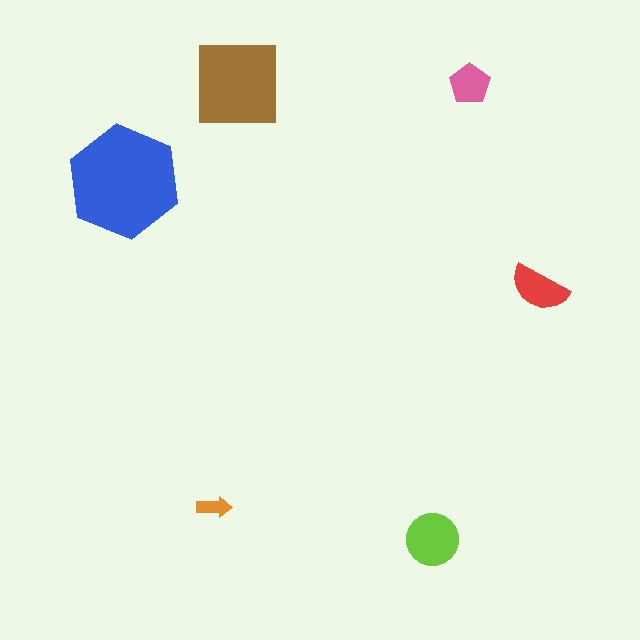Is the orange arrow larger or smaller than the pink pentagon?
Smaller.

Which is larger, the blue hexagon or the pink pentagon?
The blue hexagon.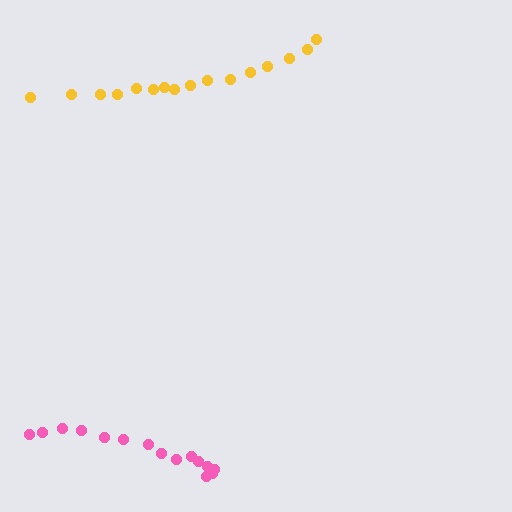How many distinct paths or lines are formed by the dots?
There are 2 distinct paths.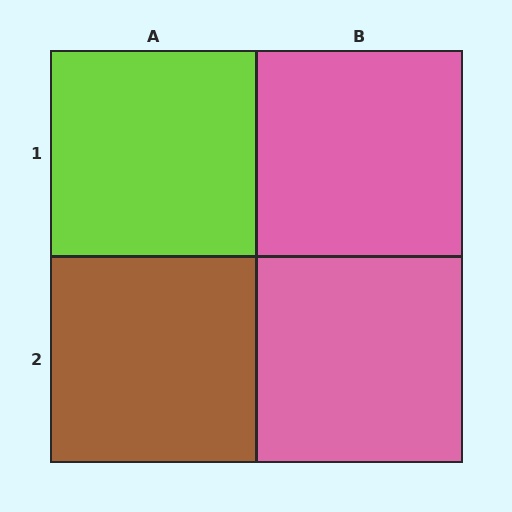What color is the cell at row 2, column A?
Brown.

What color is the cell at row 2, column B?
Pink.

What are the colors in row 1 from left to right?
Lime, pink.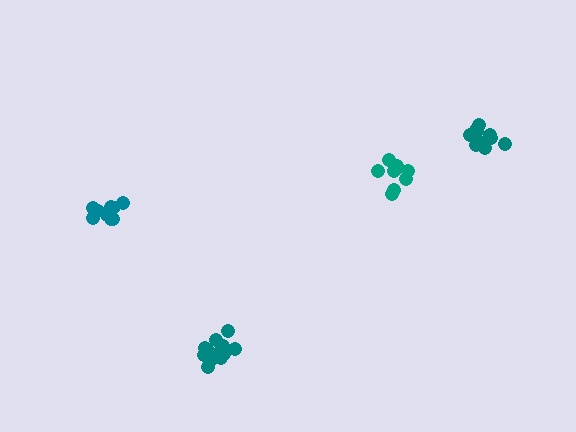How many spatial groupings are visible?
There are 4 spatial groupings.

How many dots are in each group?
Group 1: 9 dots, Group 2: 9 dots, Group 3: 12 dots, Group 4: 10 dots (40 total).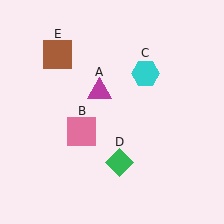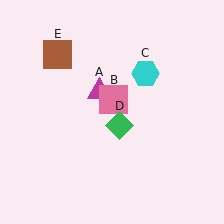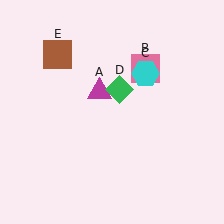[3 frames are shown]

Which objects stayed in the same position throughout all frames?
Magenta triangle (object A) and cyan hexagon (object C) and brown square (object E) remained stationary.